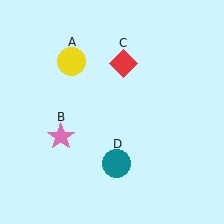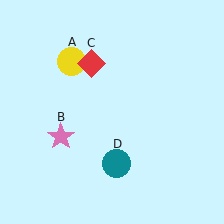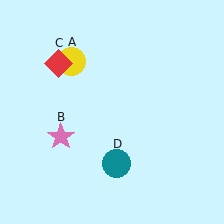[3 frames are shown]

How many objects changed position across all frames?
1 object changed position: red diamond (object C).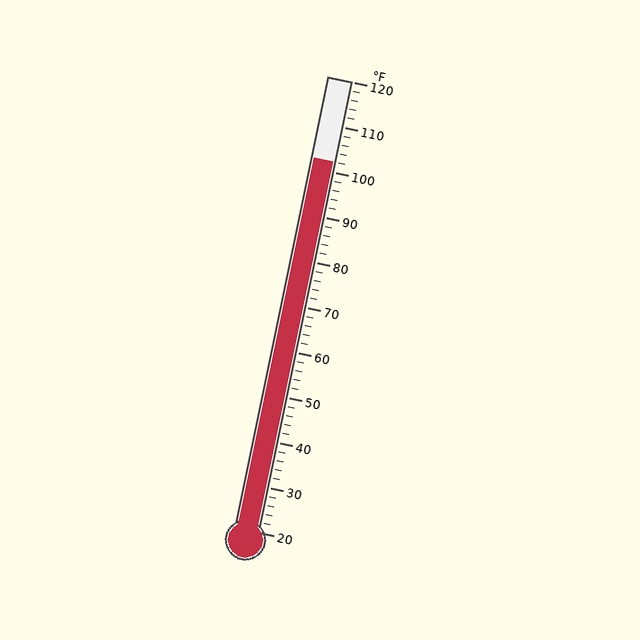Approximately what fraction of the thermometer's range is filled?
The thermometer is filled to approximately 80% of its range.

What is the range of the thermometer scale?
The thermometer scale ranges from 20°F to 120°F.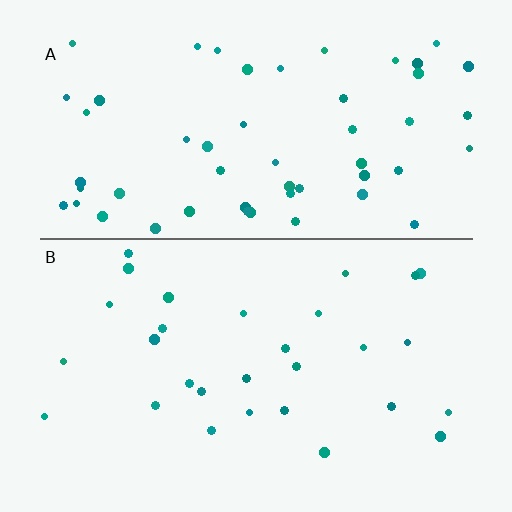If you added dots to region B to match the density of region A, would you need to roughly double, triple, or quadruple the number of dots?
Approximately double.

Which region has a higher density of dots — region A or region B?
A (the top).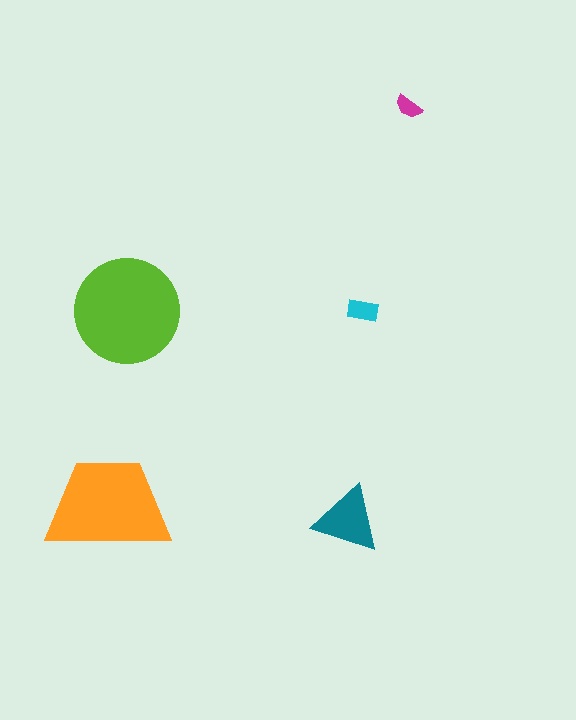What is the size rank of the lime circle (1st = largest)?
1st.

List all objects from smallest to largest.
The magenta semicircle, the cyan rectangle, the teal triangle, the orange trapezoid, the lime circle.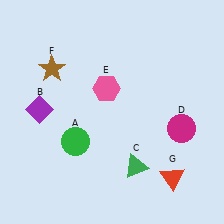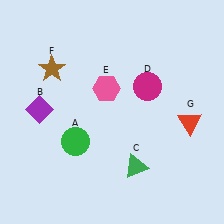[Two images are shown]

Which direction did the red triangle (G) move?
The red triangle (G) moved up.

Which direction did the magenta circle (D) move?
The magenta circle (D) moved up.